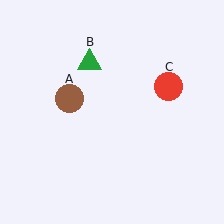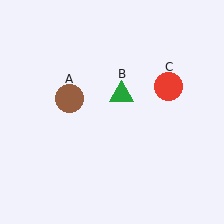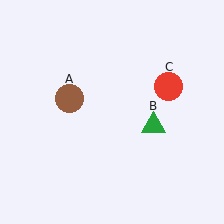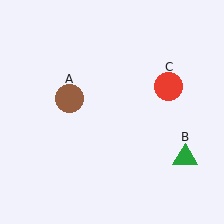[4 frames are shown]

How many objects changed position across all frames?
1 object changed position: green triangle (object B).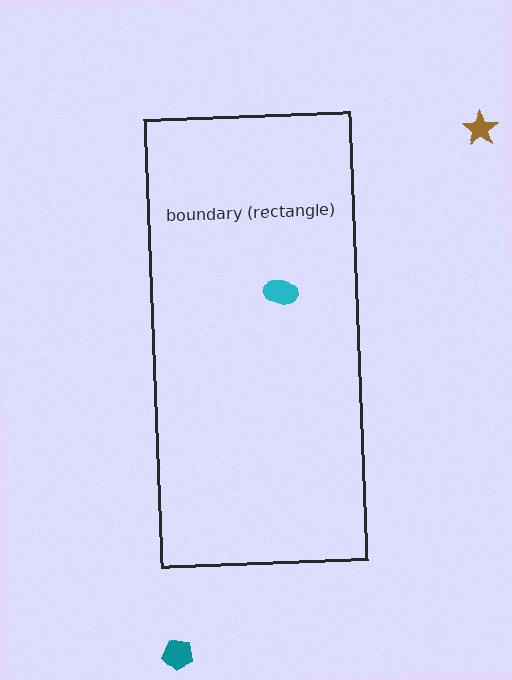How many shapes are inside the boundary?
1 inside, 2 outside.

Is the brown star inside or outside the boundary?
Outside.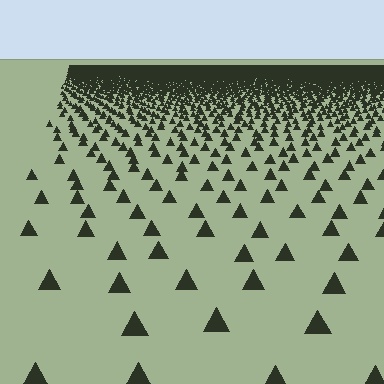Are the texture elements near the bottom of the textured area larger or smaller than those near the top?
Larger. Near the bottom, elements are closer to the viewer and appear at a bigger on-screen size.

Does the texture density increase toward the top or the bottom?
Density increases toward the top.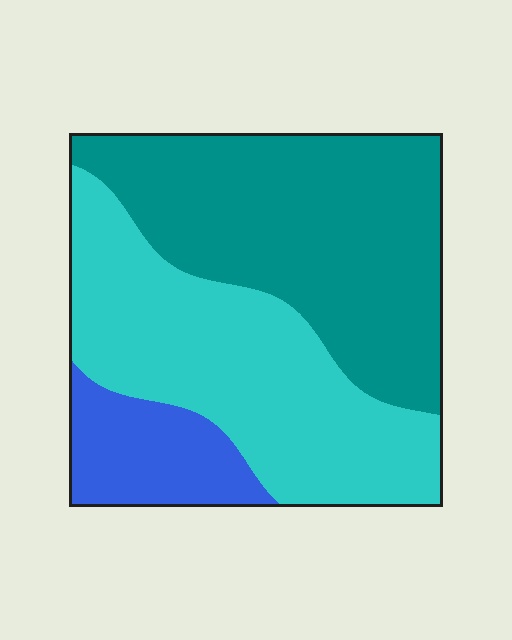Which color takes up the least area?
Blue, at roughly 15%.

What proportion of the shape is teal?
Teal covers roughly 45% of the shape.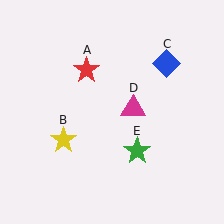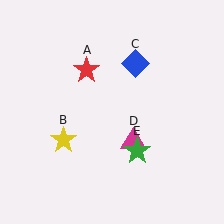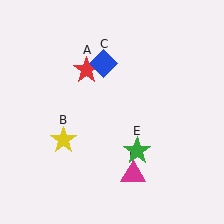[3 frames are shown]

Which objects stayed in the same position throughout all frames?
Red star (object A) and yellow star (object B) and green star (object E) remained stationary.